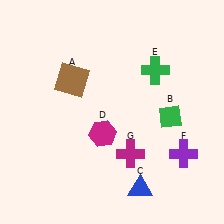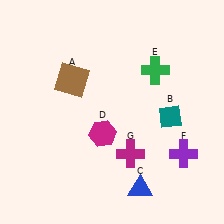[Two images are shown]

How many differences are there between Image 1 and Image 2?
There is 1 difference between the two images.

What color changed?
The diamond (B) changed from green in Image 1 to teal in Image 2.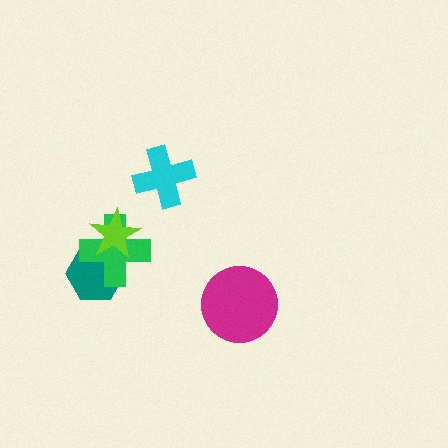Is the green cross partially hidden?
Yes, it is partially covered by another shape.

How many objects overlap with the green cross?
2 objects overlap with the green cross.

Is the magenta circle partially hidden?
No, no other shape covers it.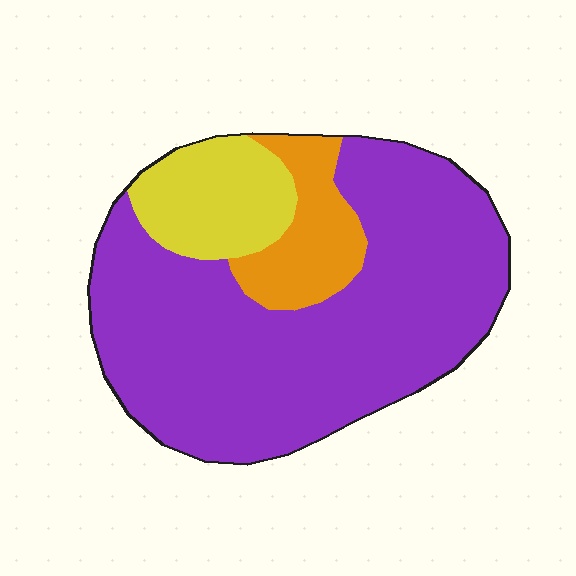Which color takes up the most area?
Purple, at roughly 75%.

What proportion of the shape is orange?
Orange covers 13% of the shape.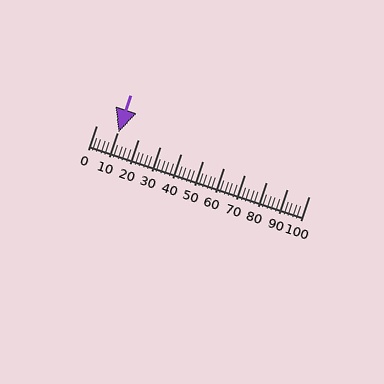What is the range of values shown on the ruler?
The ruler shows values from 0 to 100.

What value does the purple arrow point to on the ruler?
The purple arrow points to approximately 10.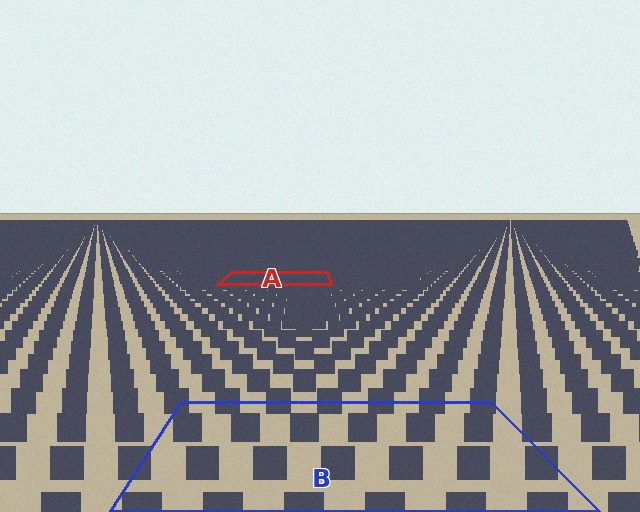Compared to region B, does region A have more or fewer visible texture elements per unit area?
Region A has more texture elements per unit area — they are packed more densely because it is farther away.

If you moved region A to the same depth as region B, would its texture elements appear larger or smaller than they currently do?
They would appear larger. At a closer depth, the same texture elements are projected at a bigger on-screen size.